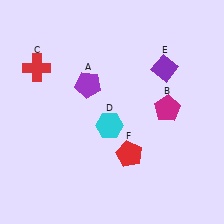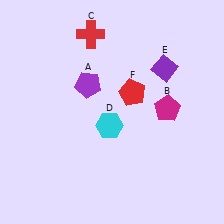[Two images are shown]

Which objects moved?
The objects that moved are: the red cross (C), the red pentagon (F).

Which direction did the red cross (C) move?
The red cross (C) moved right.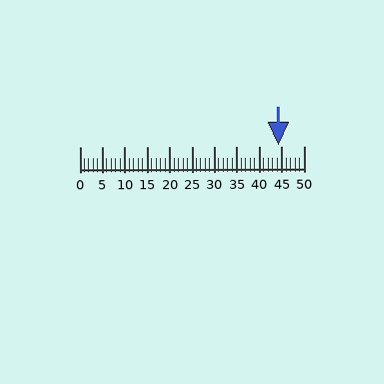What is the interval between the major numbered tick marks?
The major tick marks are spaced 5 units apart.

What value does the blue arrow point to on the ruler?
The blue arrow points to approximately 44.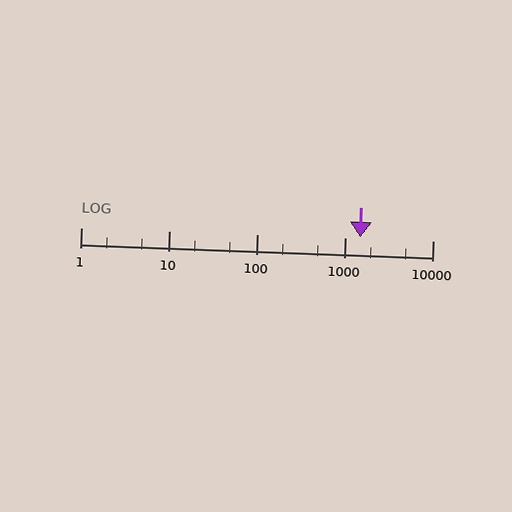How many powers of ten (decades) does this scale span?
The scale spans 4 decades, from 1 to 10000.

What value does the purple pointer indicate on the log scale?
The pointer indicates approximately 1500.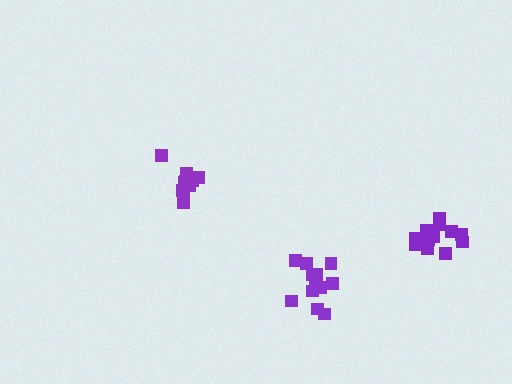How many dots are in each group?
Group 1: 13 dots, Group 2: 11 dots, Group 3: 14 dots (38 total).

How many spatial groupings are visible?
There are 3 spatial groupings.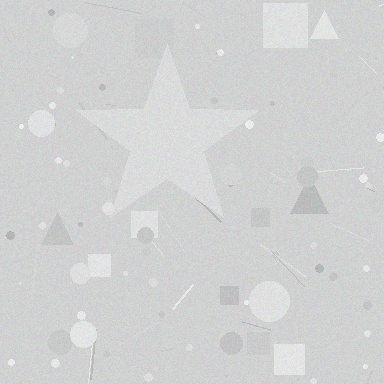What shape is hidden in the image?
A star is hidden in the image.